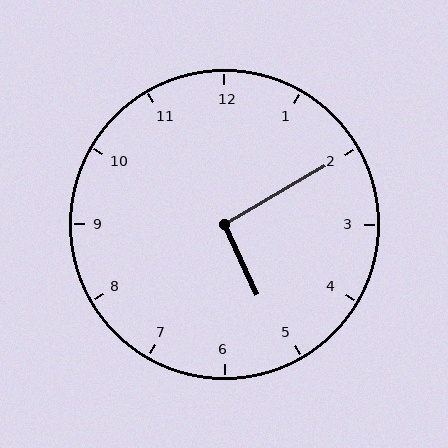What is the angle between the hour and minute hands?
Approximately 95 degrees.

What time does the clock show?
5:10.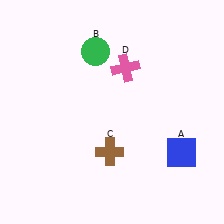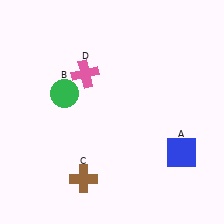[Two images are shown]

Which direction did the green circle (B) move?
The green circle (B) moved down.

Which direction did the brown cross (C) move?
The brown cross (C) moved down.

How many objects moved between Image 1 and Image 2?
3 objects moved between the two images.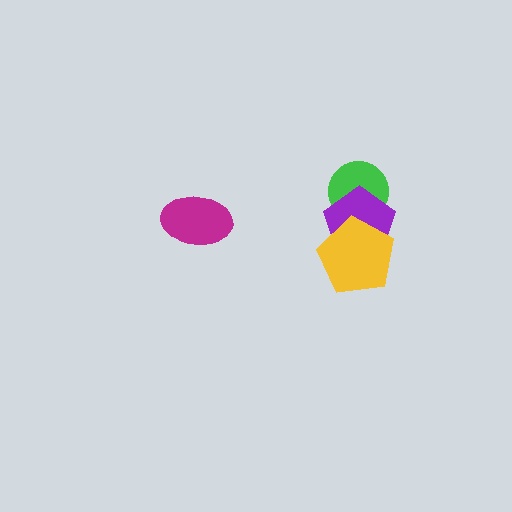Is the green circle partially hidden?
Yes, it is partially covered by another shape.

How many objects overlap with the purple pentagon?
2 objects overlap with the purple pentagon.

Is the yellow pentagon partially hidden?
No, no other shape covers it.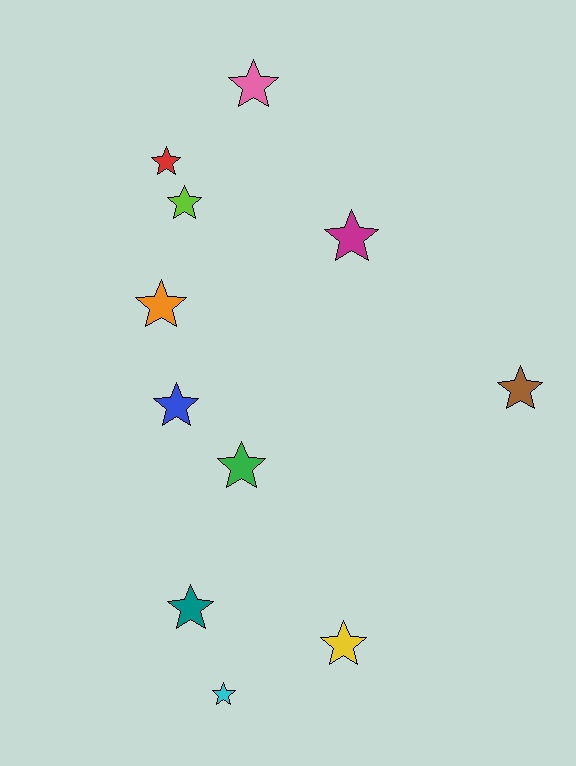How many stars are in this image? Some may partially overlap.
There are 11 stars.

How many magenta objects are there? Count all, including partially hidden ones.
There is 1 magenta object.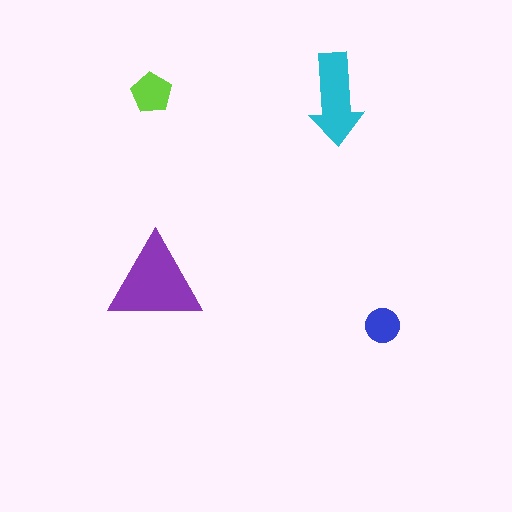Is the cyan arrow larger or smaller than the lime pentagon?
Larger.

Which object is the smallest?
The blue circle.